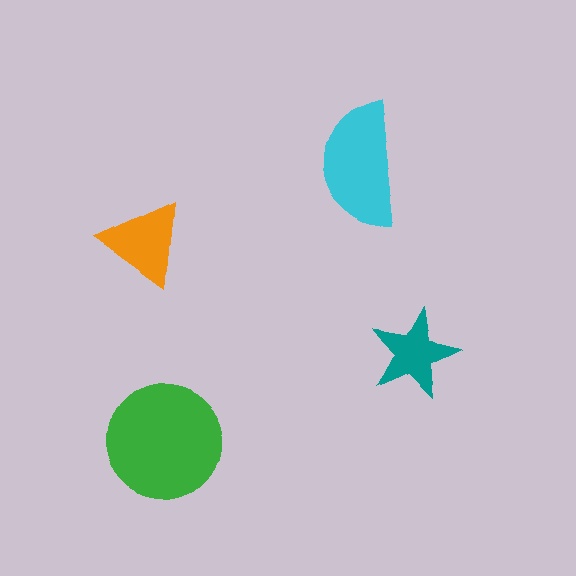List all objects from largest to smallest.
The green circle, the cyan semicircle, the orange triangle, the teal star.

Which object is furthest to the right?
The teal star is rightmost.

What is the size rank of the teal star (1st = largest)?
4th.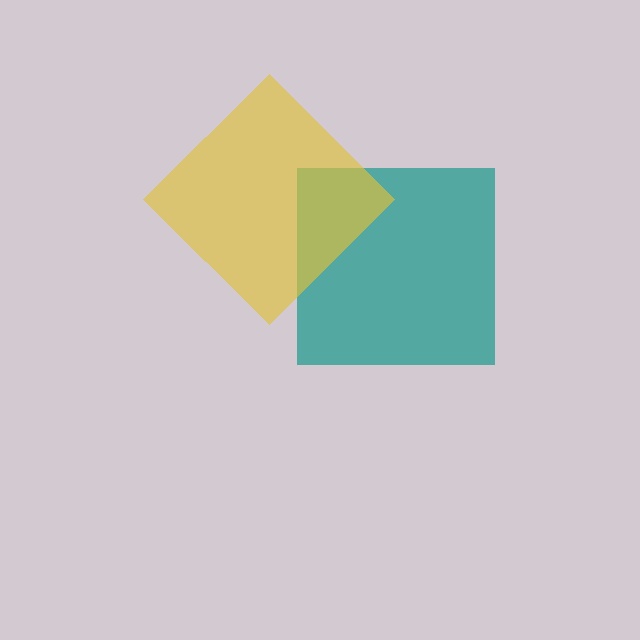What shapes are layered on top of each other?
The layered shapes are: a teal square, a yellow diamond.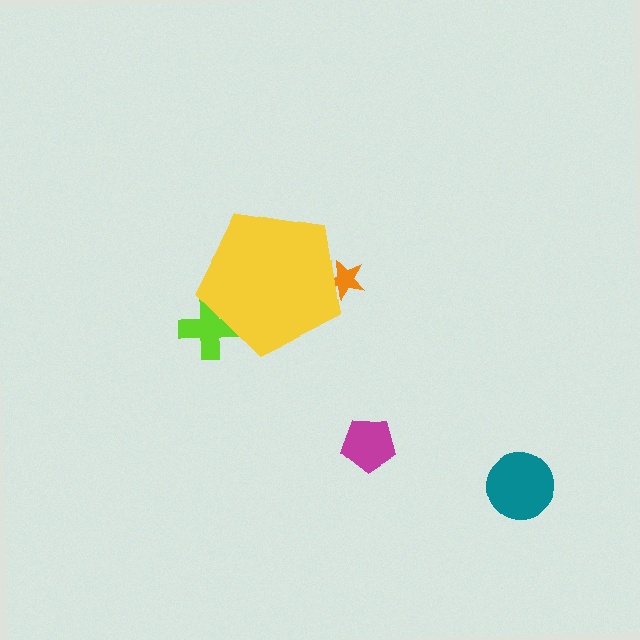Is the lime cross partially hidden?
Yes, the lime cross is partially hidden behind the yellow pentagon.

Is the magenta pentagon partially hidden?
No, the magenta pentagon is fully visible.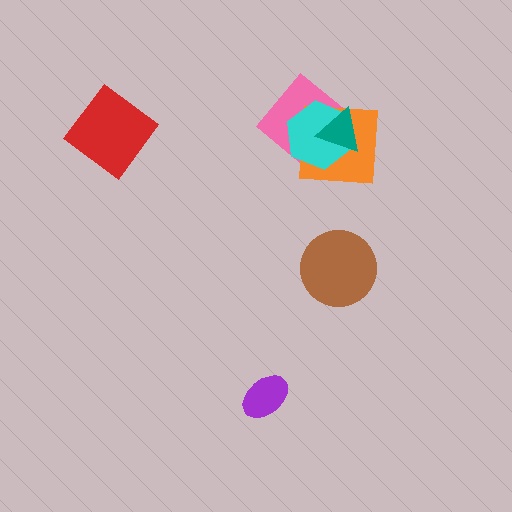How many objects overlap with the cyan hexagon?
3 objects overlap with the cyan hexagon.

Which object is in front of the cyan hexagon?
The teal triangle is in front of the cyan hexagon.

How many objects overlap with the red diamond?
0 objects overlap with the red diamond.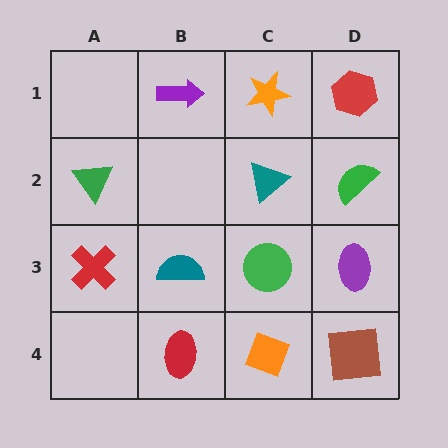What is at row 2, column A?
A green triangle.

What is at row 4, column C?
An orange diamond.